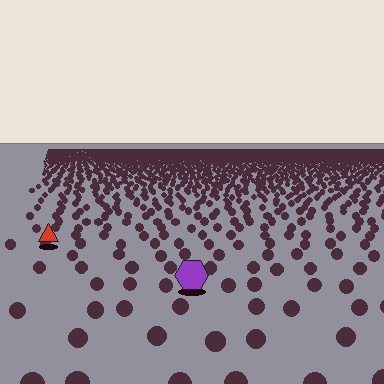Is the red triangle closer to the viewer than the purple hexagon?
No. The purple hexagon is closer — you can tell from the texture gradient: the ground texture is coarser near it.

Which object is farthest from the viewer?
The red triangle is farthest from the viewer. It appears smaller and the ground texture around it is denser.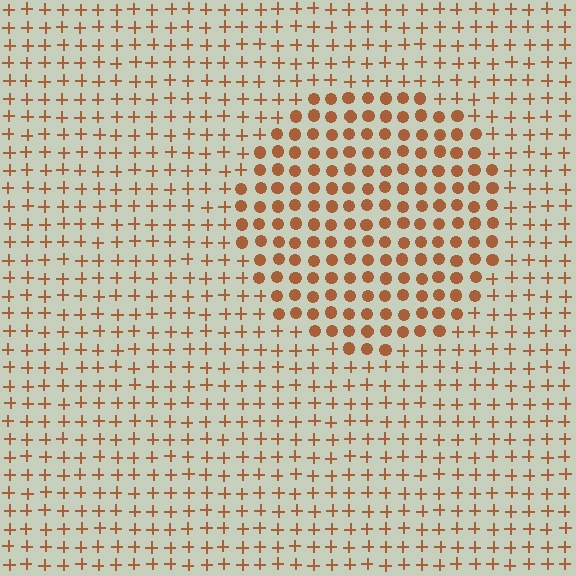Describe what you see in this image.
The image is filled with small brown elements arranged in a uniform grid. A circle-shaped region contains circles, while the surrounding area contains plus signs. The boundary is defined purely by the change in element shape.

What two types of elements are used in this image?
The image uses circles inside the circle region and plus signs outside it.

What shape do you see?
I see a circle.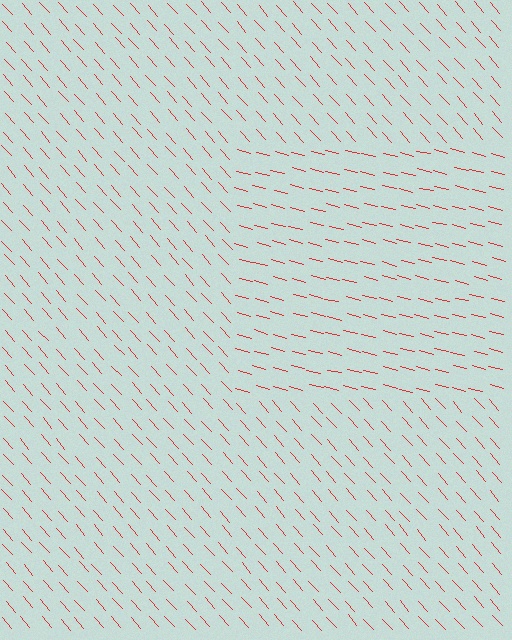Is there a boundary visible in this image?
Yes, there is a texture boundary formed by a change in line orientation.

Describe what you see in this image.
The image is filled with small red line segments. A rectangle region in the image has lines oriented differently from the surrounding lines, creating a visible texture boundary.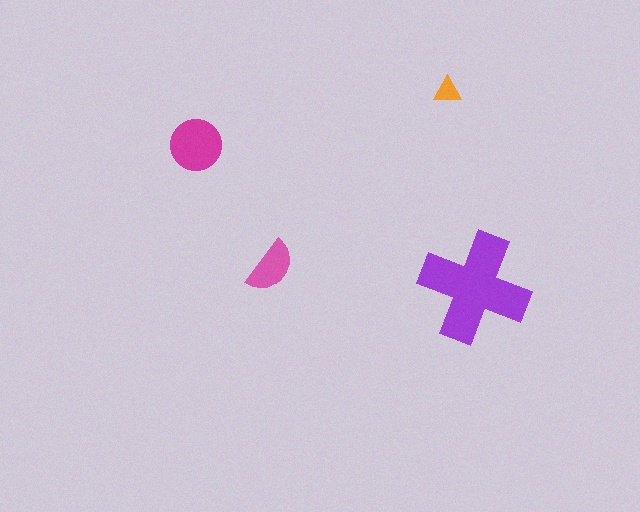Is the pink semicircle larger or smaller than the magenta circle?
Smaller.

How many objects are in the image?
There are 4 objects in the image.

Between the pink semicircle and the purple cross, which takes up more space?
The purple cross.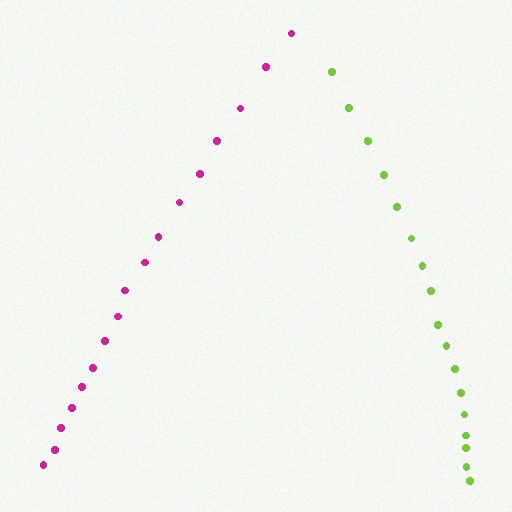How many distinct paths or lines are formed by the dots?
There are 2 distinct paths.